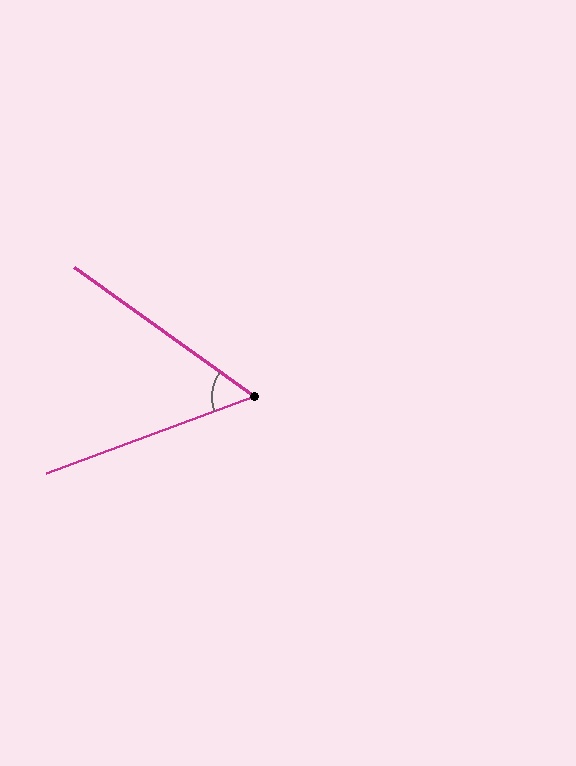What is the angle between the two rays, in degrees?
Approximately 56 degrees.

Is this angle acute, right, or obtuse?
It is acute.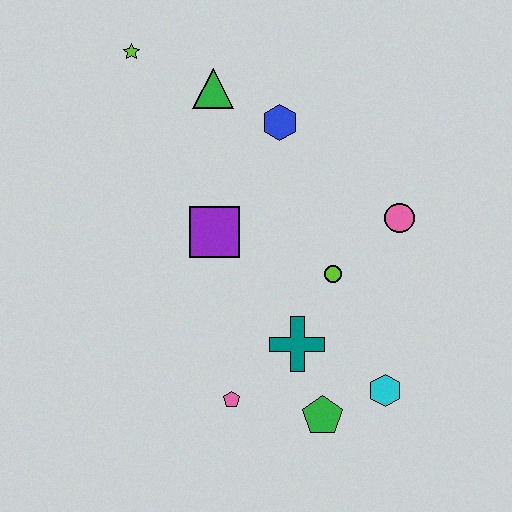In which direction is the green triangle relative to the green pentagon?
The green triangle is above the green pentagon.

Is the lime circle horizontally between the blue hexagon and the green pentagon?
No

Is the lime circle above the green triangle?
No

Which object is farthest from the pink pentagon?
The lime star is farthest from the pink pentagon.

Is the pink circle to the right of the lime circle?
Yes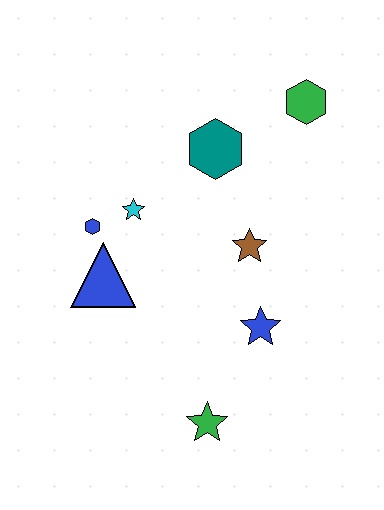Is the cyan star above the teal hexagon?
No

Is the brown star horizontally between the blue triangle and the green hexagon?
Yes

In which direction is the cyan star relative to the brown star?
The cyan star is to the left of the brown star.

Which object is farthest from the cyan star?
The green star is farthest from the cyan star.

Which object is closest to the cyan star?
The blue hexagon is closest to the cyan star.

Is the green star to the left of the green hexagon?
Yes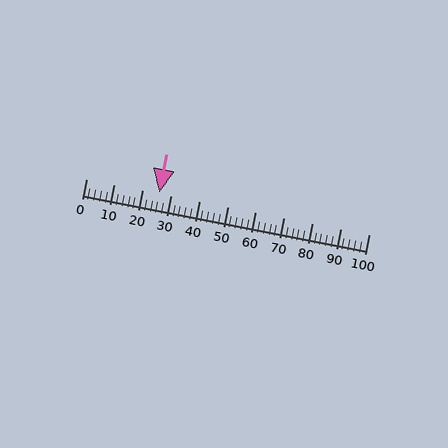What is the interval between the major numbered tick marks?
The major tick marks are spaced 10 units apart.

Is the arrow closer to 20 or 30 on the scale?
The arrow is closer to 30.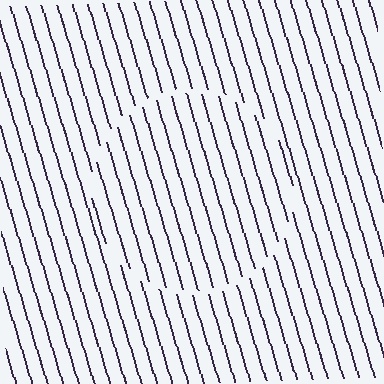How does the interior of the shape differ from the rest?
The interior of the shape contains the same grating, shifted by half a period — the contour is defined by the phase discontinuity where line-ends from the inner and outer gratings abut.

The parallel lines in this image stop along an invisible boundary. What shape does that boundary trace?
An illusory circle. The interior of the shape contains the same grating, shifted by half a period — the contour is defined by the phase discontinuity where line-ends from the inner and outer gratings abut.